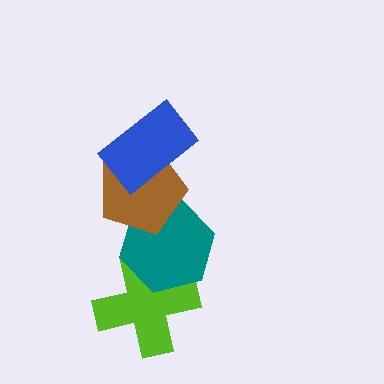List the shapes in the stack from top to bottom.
From top to bottom: the blue rectangle, the brown pentagon, the teal hexagon, the lime cross.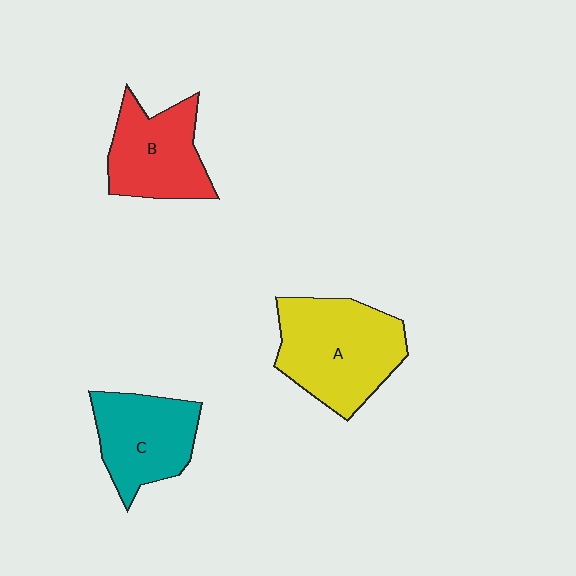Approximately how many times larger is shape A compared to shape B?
Approximately 1.4 times.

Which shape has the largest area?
Shape A (yellow).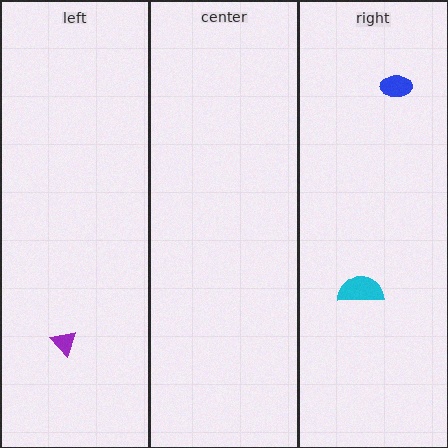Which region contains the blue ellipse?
The right region.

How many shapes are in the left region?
1.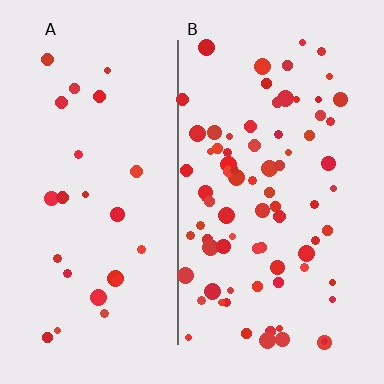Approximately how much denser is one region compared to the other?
Approximately 3.1× — region B over region A.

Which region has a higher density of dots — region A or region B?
B (the right).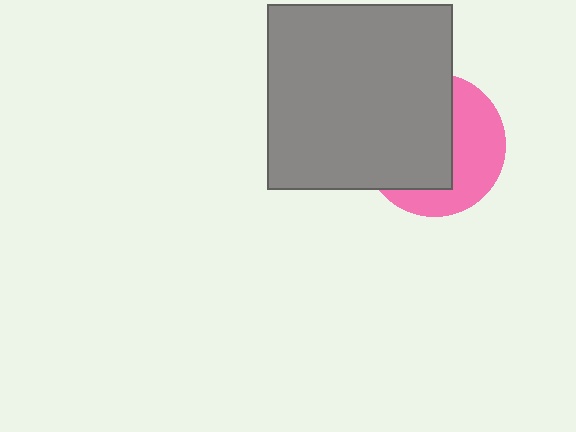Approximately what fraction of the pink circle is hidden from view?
Roughly 57% of the pink circle is hidden behind the gray square.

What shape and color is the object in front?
The object in front is a gray square.